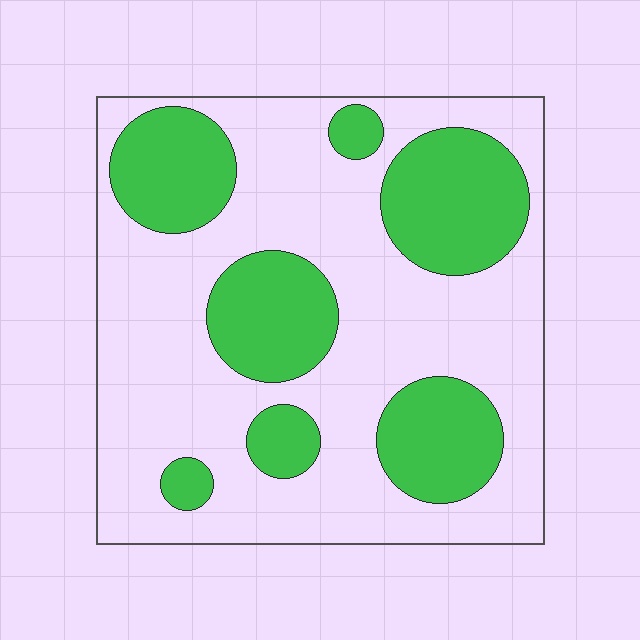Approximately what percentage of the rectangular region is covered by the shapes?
Approximately 35%.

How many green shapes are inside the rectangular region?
7.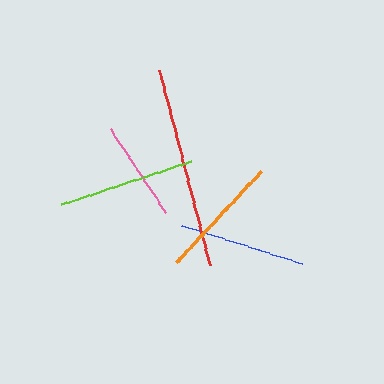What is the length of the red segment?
The red segment is approximately 202 pixels long.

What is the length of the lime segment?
The lime segment is approximately 137 pixels long.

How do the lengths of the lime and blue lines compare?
The lime and blue lines are approximately the same length.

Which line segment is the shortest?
The pink line is the shortest at approximately 100 pixels.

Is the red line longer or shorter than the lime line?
The red line is longer than the lime line.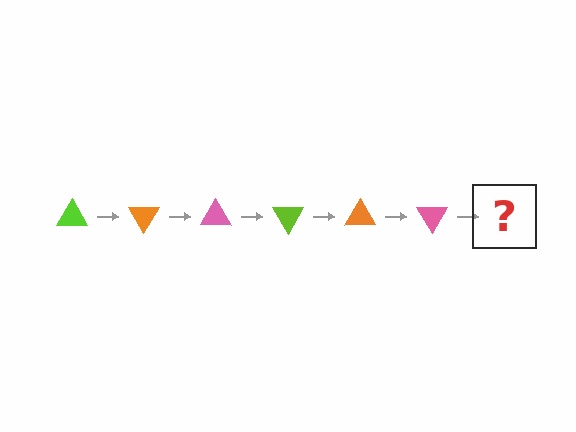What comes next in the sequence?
The next element should be a lime triangle, rotated 360 degrees from the start.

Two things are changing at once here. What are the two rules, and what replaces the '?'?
The two rules are that it rotates 60 degrees each step and the color cycles through lime, orange, and pink. The '?' should be a lime triangle, rotated 360 degrees from the start.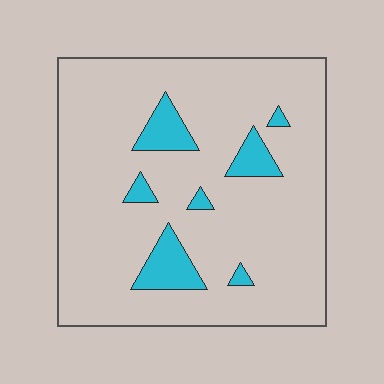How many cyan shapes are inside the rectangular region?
7.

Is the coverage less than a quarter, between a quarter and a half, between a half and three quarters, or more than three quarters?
Less than a quarter.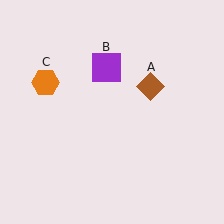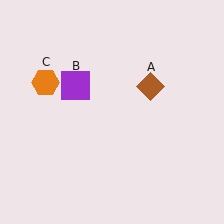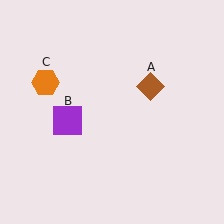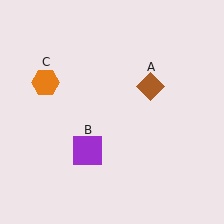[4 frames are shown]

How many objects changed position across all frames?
1 object changed position: purple square (object B).